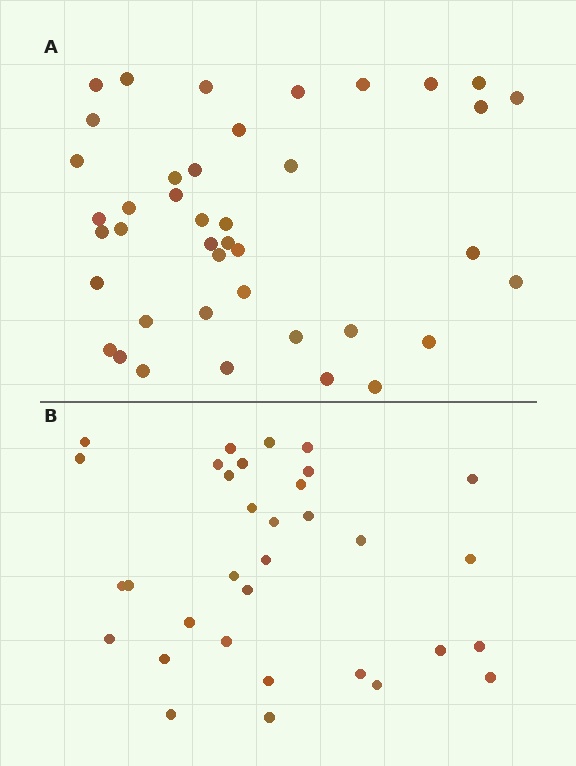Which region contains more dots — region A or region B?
Region A (the top region) has more dots.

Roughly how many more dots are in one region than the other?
Region A has roughly 8 or so more dots than region B.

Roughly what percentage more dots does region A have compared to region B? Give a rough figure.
About 25% more.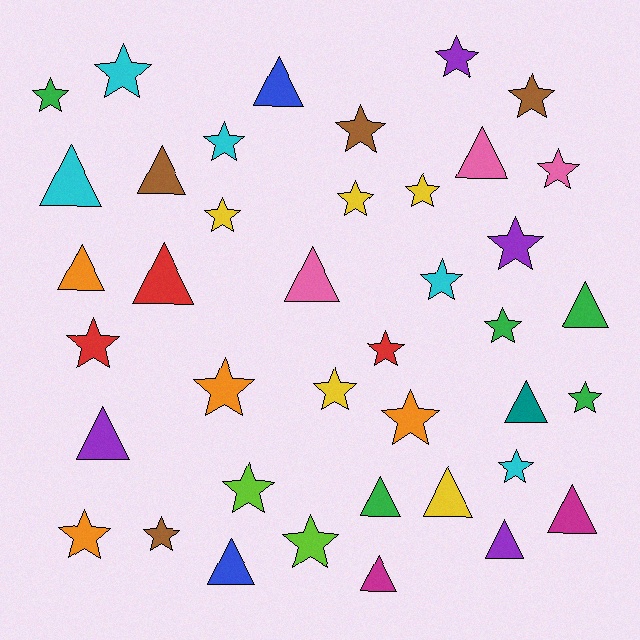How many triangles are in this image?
There are 16 triangles.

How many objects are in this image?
There are 40 objects.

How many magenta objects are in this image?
There are 2 magenta objects.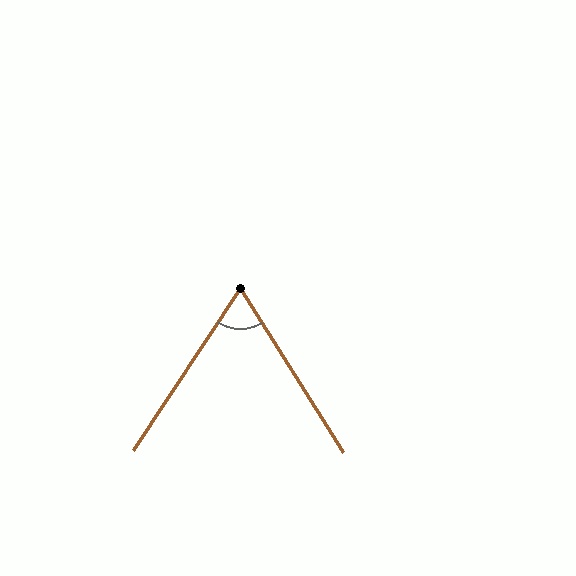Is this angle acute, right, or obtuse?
It is acute.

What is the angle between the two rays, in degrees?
Approximately 66 degrees.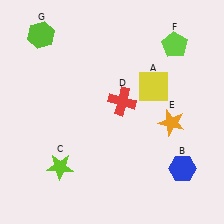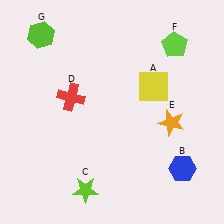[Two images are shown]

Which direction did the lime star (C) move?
The lime star (C) moved right.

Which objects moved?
The objects that moved are: the lime star (C), the red cross (D).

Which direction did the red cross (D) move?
The red cross (D) moved left.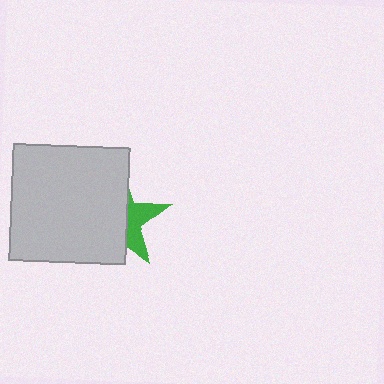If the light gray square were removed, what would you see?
You would see the complete green star.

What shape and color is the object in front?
The object in front is a light gray square.